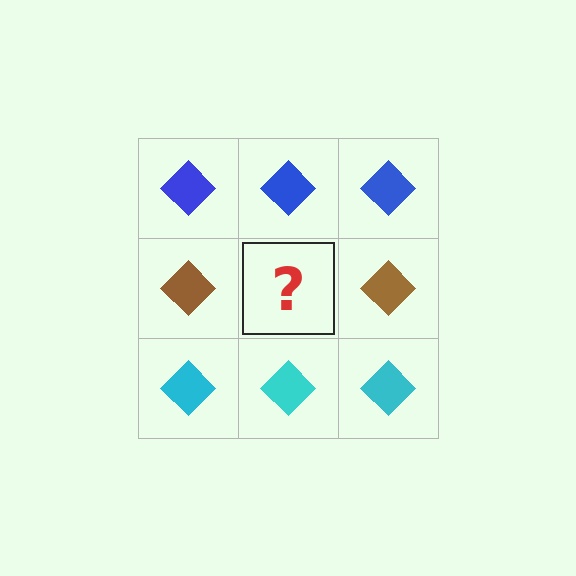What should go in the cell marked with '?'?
The missing cell should contain a brown diamond.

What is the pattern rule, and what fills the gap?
The rule is that each row has a consistent color. The gap should be filled with a brown diamond.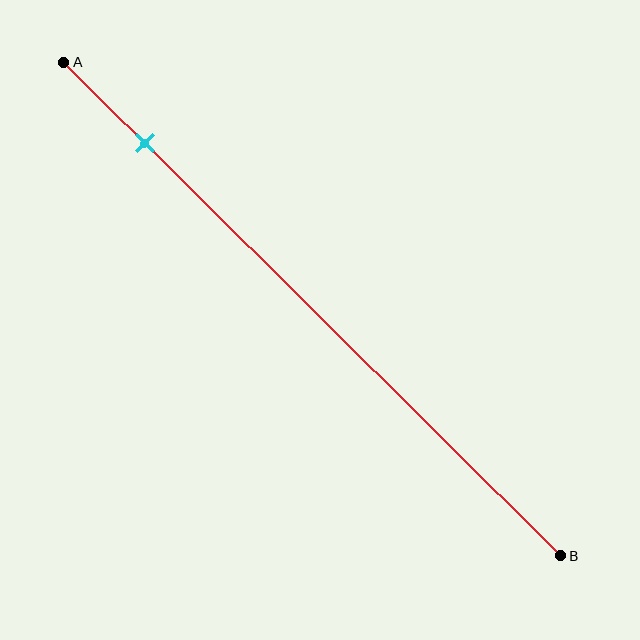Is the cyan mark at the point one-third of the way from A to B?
No, the mark is at about 15% from A, not at the 33% one-third point.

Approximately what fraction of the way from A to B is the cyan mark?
The cyan mark is approximately 15% of the way from A to B.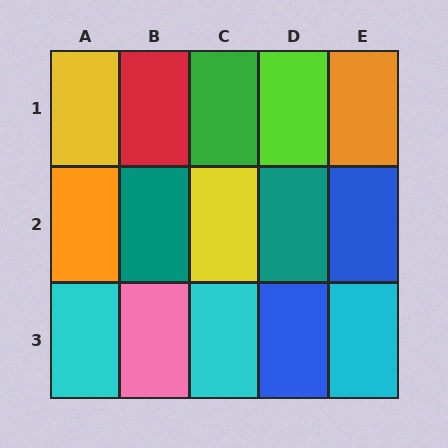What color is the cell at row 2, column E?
Blue.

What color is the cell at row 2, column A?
Orange.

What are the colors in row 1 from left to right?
Yellow, red, green, lime, orange.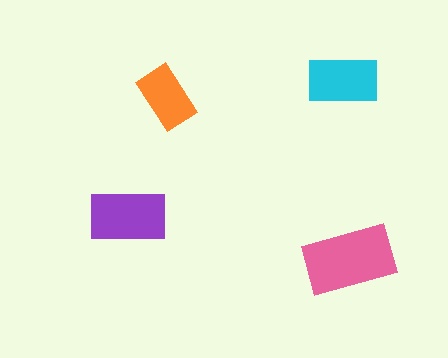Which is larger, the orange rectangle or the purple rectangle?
The purple one.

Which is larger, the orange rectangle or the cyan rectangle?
The cyan one.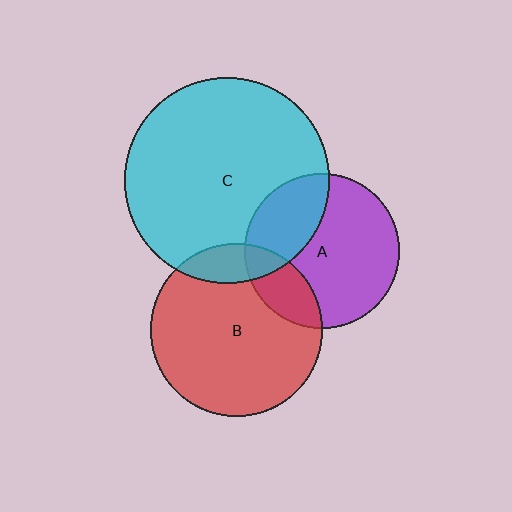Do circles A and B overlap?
Yes.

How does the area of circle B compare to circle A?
Approximately 1.2 times.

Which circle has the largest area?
Circle C (cyan).